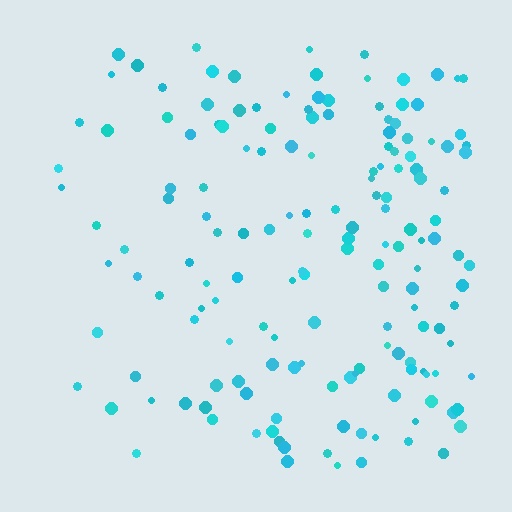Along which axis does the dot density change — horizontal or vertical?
Horizontal.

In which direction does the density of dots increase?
From left to right, with the right side densest.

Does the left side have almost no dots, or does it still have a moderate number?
Still a moderate number, just noticeably fewer than the right.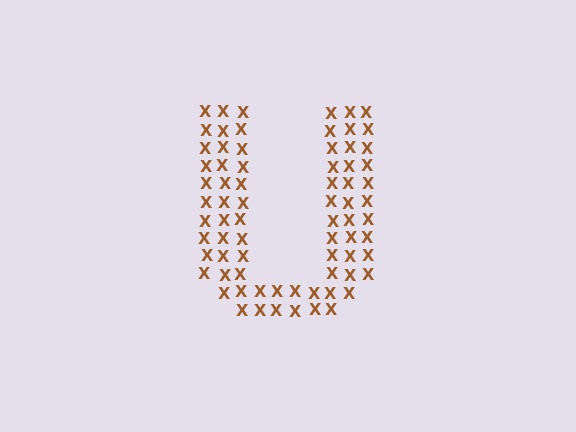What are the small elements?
The small elements are letter X's.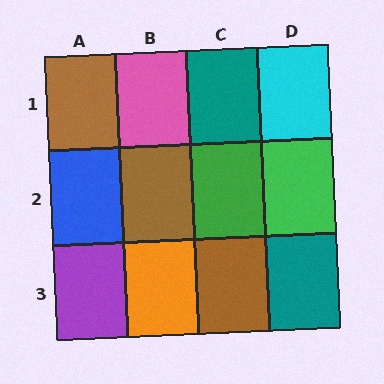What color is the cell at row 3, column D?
Teal.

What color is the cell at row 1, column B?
Pink.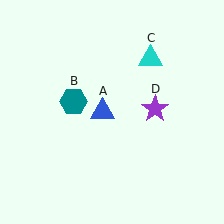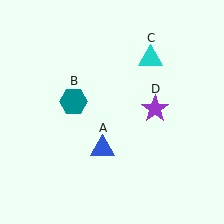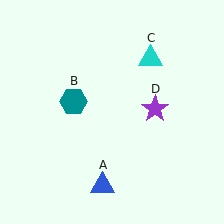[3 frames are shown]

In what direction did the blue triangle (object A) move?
The blue triangle (object A) moved down.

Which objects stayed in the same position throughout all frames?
Teal hexagon (object B) and cyan triangle (object C) and purple star (object D) remained stationary.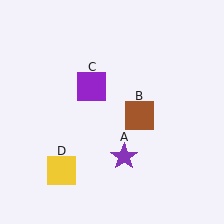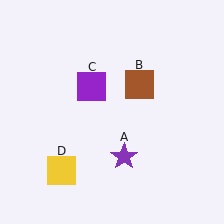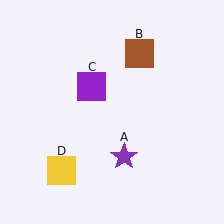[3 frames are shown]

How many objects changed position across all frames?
1 object changed position: brown square (object B).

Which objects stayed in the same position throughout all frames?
Purple star (object A) and purple square (object C) and yellow square (object D) remained stationary.